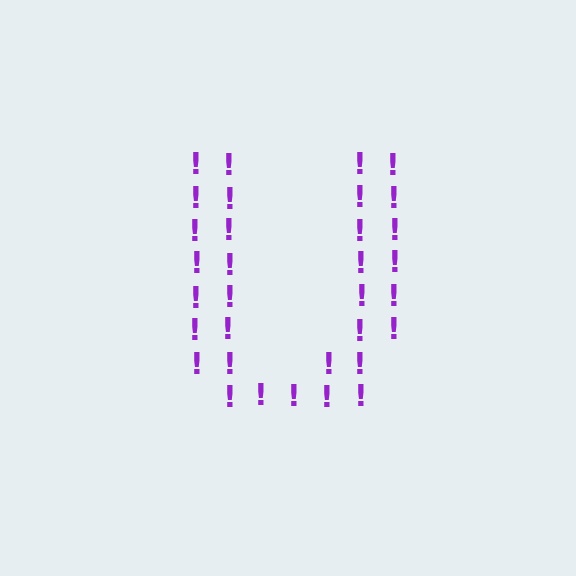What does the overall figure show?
The overall figure shows the letter U.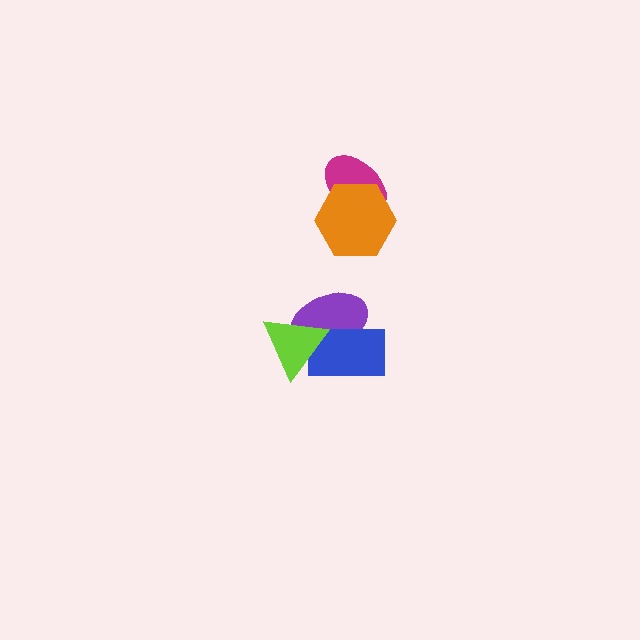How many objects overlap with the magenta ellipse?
1 object overlaps with the magenta ellipse.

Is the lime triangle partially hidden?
No, no other shape covers it.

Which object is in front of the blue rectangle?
The lime triangle is in front of the blue rectangle.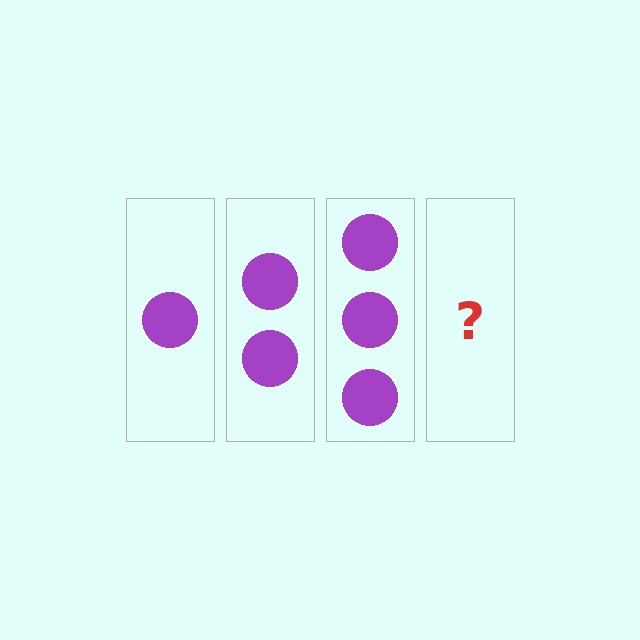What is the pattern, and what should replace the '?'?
The pattern is that each step adds one more circle. The '?' should be 4 circles.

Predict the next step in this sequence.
The next step is 4 circles.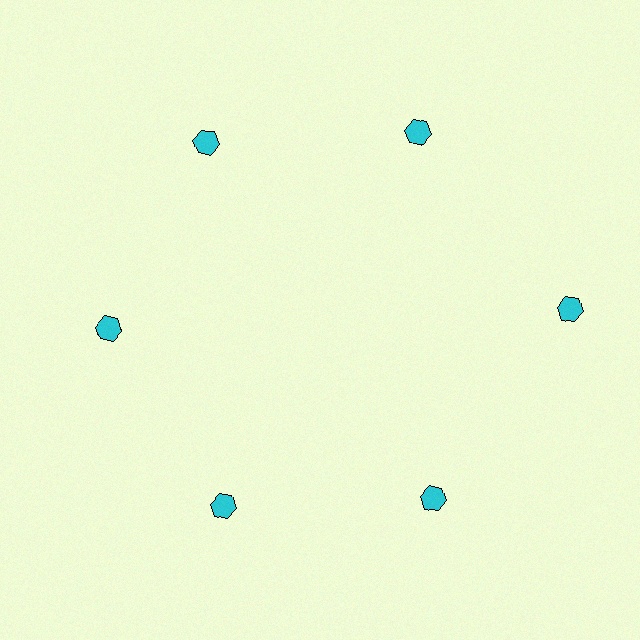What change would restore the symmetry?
The symmetry would be restored by moving it inward, back onto the ring so that all 6 hexagons sit at equal angles and equal distance from the center.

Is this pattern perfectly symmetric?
No. The 6 cyan hexagons are arranged in a ring, but one element near the 3 o'clock position is pushed outward from the center, breaking the 6-fold rotational symmetry.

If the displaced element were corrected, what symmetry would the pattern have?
It would have 6-fold rotational symmetry — the pattern would map onto itself every 60 degrees.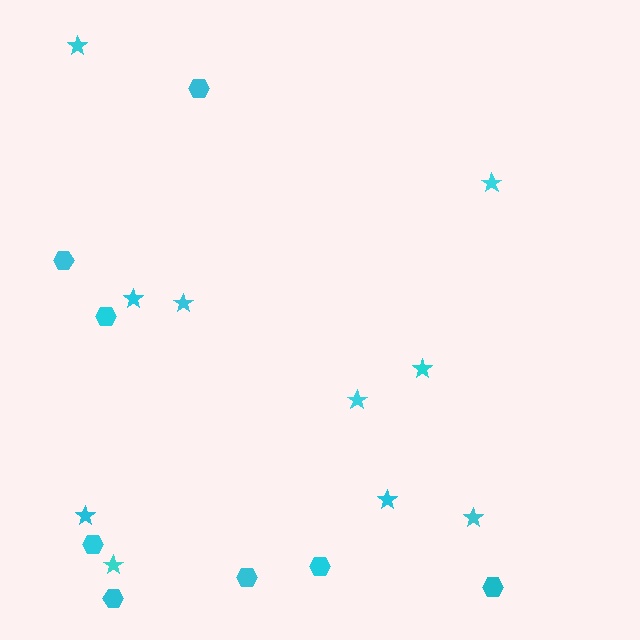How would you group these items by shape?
There are 2 groups: one group of stars (10) and one group of hexagons (8).